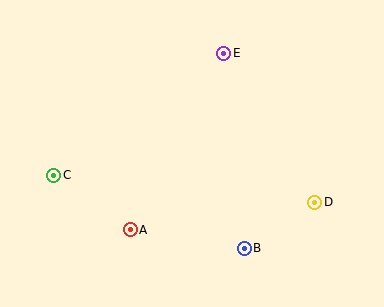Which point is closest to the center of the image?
Point A at (130, 230) is closest to the center.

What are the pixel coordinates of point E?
Point E is at (224, 53).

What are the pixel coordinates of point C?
Point C is at (54, 175).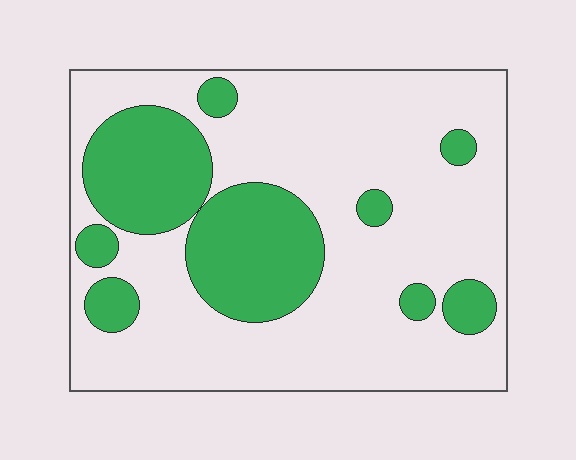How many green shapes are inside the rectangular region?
9.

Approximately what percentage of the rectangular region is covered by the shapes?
Approximately 30%.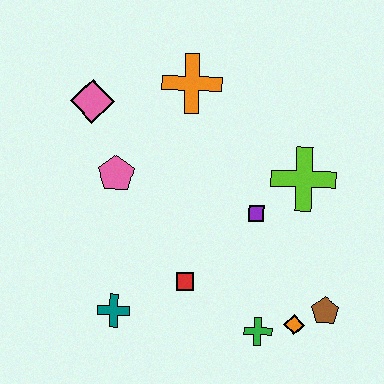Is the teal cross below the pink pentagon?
Yes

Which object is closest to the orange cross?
The pink diamond is closest to the orange cross.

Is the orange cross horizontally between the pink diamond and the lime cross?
Yes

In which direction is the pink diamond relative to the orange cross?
The pink diamond is to the left of the orange cross.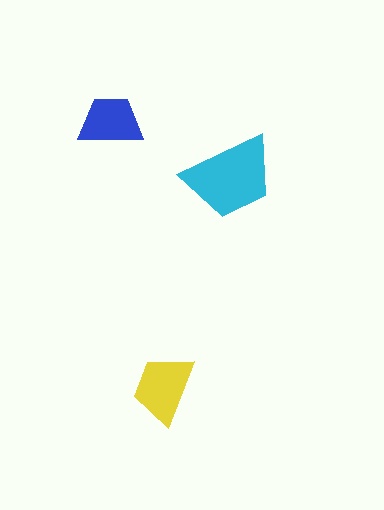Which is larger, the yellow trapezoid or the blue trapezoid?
The yellow one.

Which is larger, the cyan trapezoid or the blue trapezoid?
The cyan one.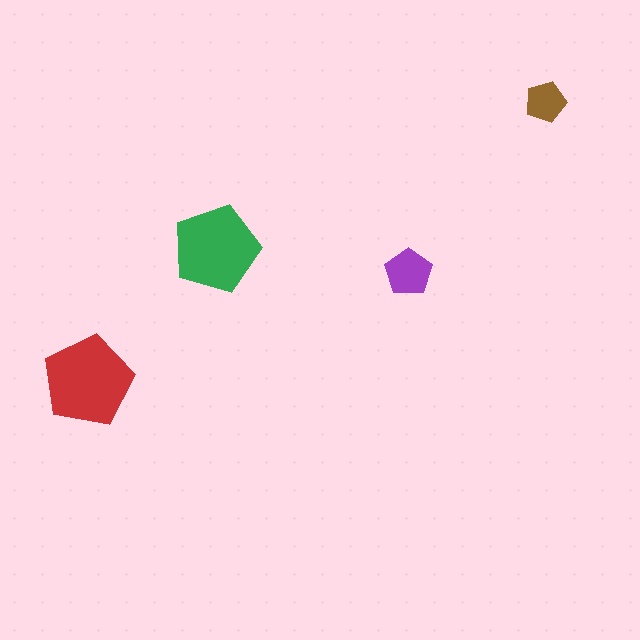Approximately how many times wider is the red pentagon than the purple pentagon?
About 2 times wider.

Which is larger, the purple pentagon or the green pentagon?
The green one.